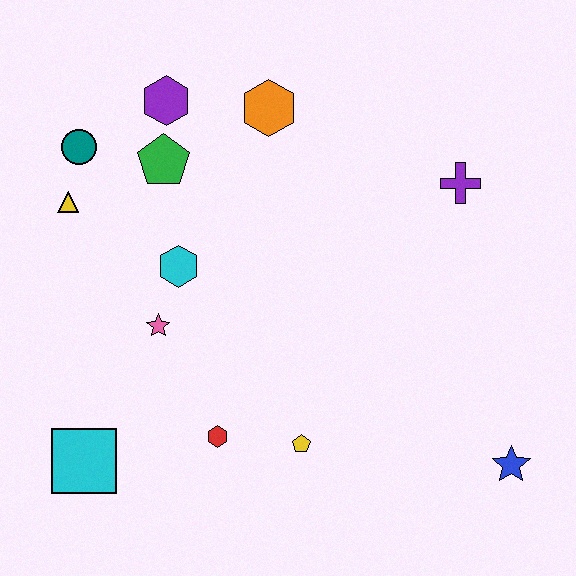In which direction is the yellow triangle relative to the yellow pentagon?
The yellow triangle is above the yellow pentagon.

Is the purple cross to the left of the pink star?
No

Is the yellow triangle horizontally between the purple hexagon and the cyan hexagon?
No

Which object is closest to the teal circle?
The yellow triangle is closest to the teal circle.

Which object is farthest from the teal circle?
The blue star is farthest from the teal circle.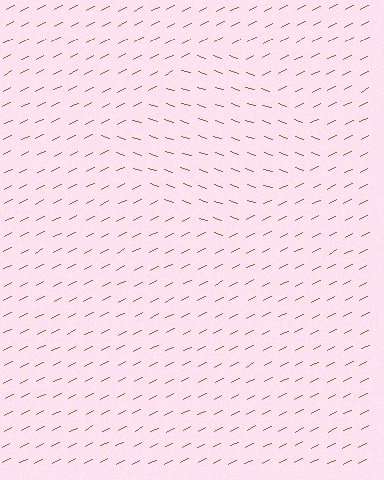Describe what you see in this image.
The image is filled with small brown line segments. A diamond region in the image has lines oriented differently from the surrounding lines, creating a visible texture boundary.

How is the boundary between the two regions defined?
The boundary is defined purely by a change in line orientation (approximately 45 degrees difference). All lines are the same color and thickness.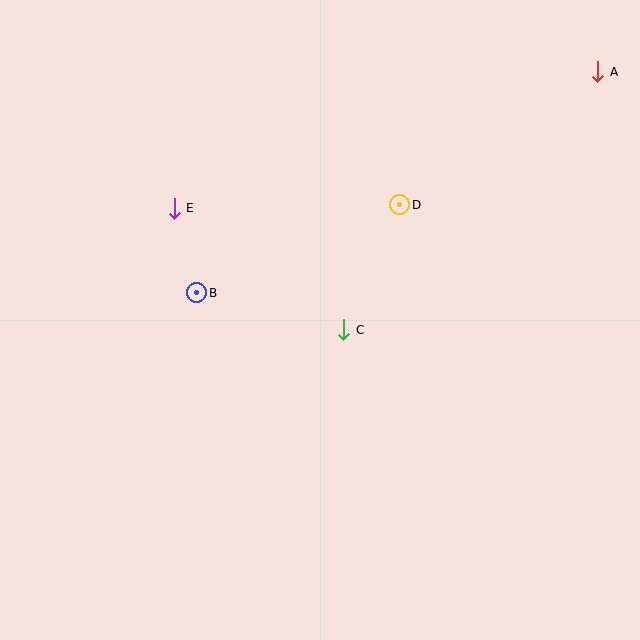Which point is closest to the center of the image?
Point C at (344, 330) is closest to the center.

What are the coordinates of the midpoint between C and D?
The midpoint between C and D is at (372, 267).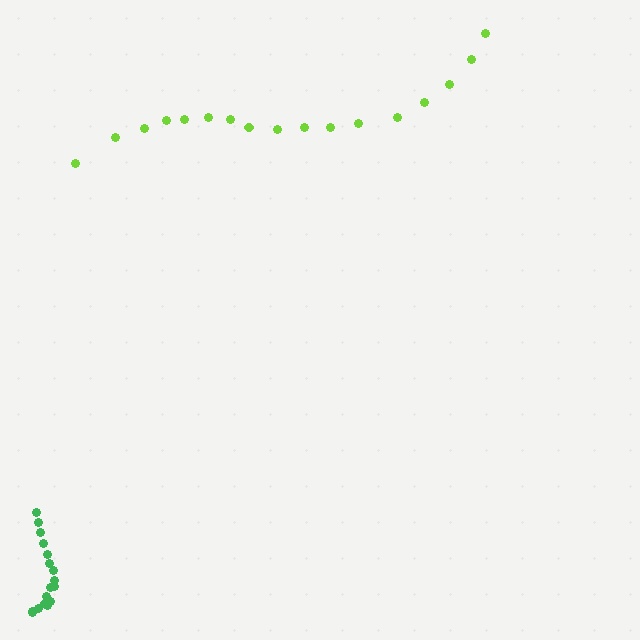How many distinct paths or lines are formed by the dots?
There are 2 distinct paths.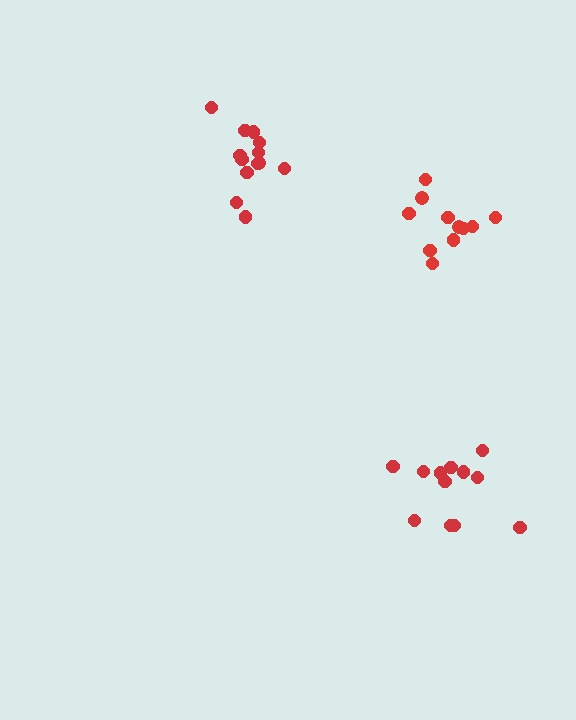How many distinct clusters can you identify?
There are 3 distinct clusters.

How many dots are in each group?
Group 1: 13 dots, Group 2: 11 dots, Group 3: 13 dots (37 total).